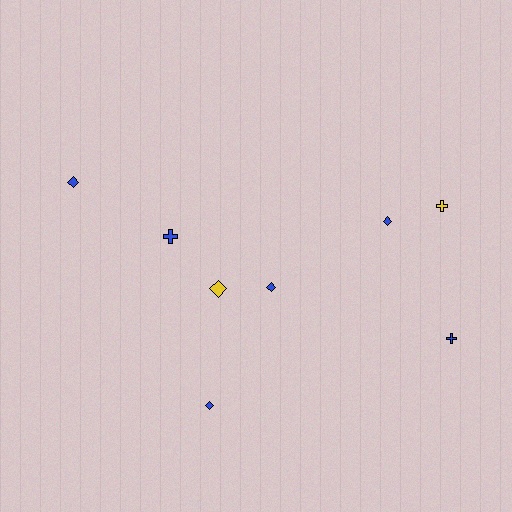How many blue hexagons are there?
There are no blue hexagons.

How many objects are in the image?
There are 8 objects.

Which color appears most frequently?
Blue, with 6 objects.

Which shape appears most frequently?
Diamond, with 5 objects.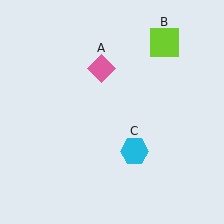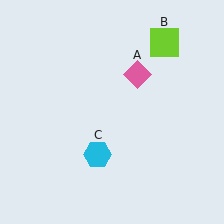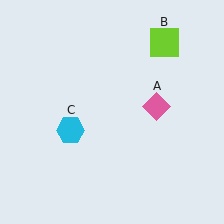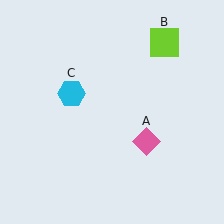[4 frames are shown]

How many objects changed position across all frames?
2 objects changed position: pink diamond (object A), cyan hexagon (object C).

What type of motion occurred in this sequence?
The pink diamond (object A), cyan hexagon (object C) rotated clockwise around the center of the scene.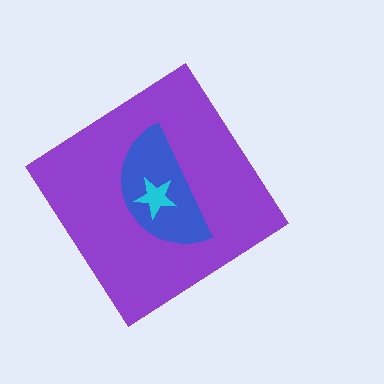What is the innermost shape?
The cyan star.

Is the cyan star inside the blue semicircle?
Yes.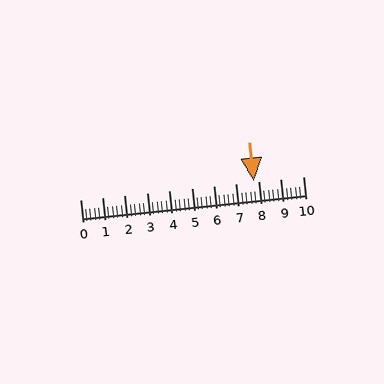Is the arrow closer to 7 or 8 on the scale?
The arrow is closer to 8.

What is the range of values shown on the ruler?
The ruler shows values from 0 to 10.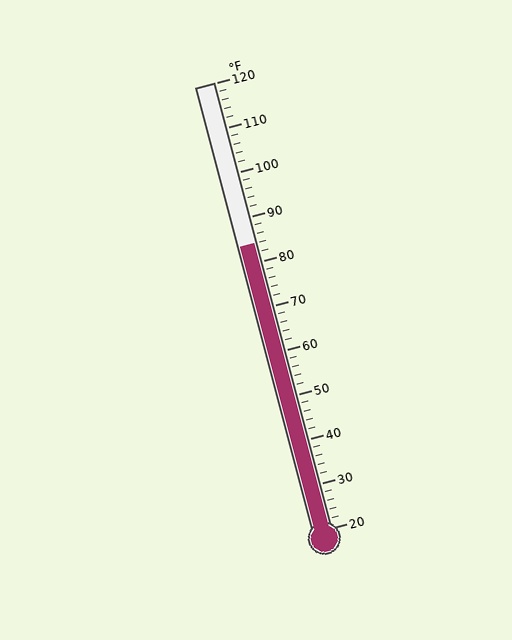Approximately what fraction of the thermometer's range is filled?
The thermometer is filled to approximately 65% of its range.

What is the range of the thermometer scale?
The thermometer scale ranges from 20°F to 120°F.